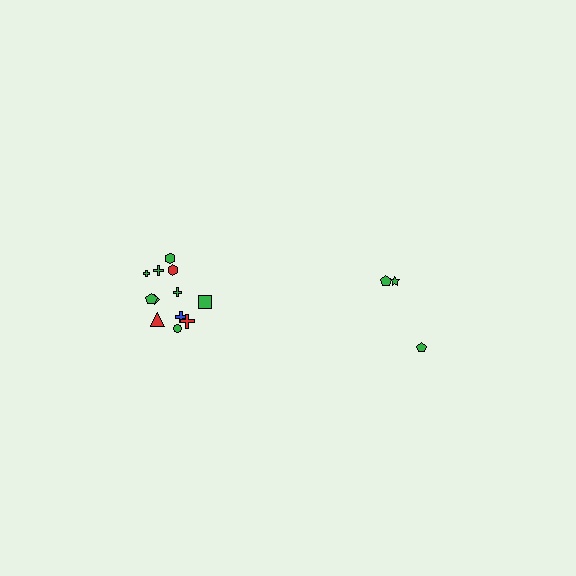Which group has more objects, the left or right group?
The left group.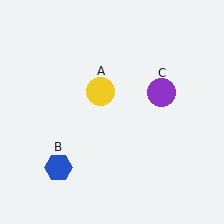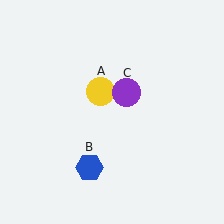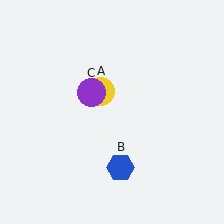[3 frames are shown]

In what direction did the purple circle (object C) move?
The purple circle (object C) moved left.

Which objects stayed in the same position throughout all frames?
Yellow circle (object A) remained stationary.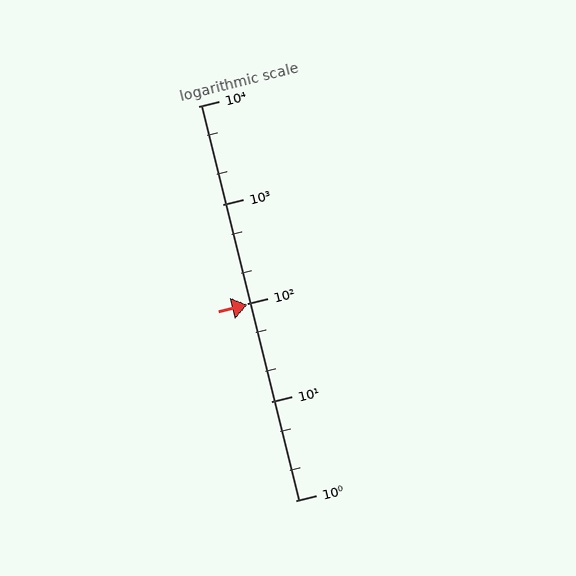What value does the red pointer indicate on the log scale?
The pointer indicates approximately 97.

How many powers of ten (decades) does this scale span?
The scale spans 4 decades, from 1 to 10000.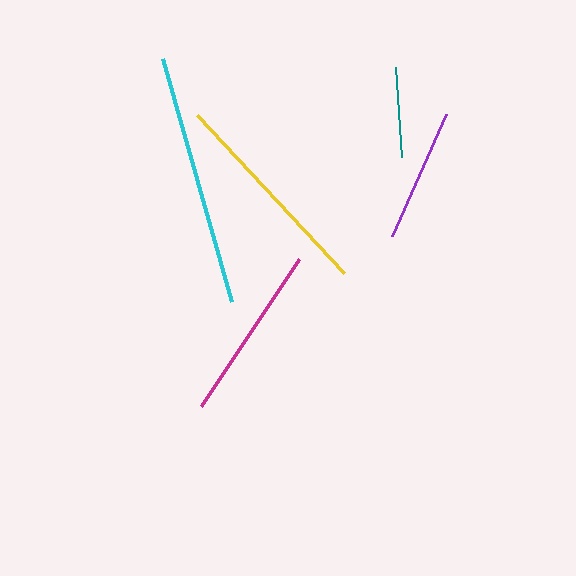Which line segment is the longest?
The cyan line is the longest at approximately 252 pixels.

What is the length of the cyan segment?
The cyan segment is approximately 252 pixels long.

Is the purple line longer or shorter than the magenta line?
The magenta line is longer than the purple line.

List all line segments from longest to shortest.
From longest to shortest: cyan, yellow, magenta, purple, teal.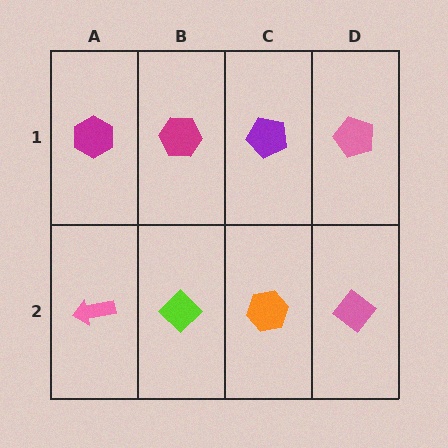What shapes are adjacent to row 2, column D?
A pink pentagon (row 1, column D), an orange hexagon (row 2, column C).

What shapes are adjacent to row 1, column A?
A pink arrow (row 2, column A), a magenta hexagon (row 1, column B).